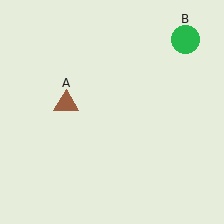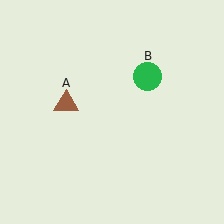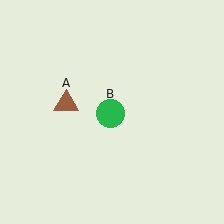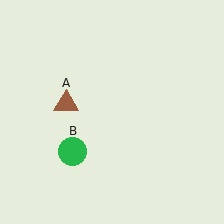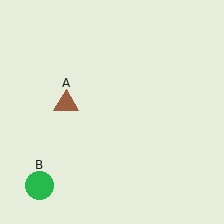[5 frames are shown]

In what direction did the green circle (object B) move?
The green circle (object B) moved down and to the left.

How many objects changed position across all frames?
1 object changed position: green circle (object B).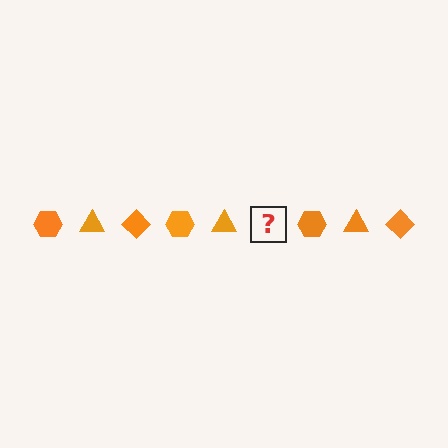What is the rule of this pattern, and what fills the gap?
The rule is that the pattern cycles through hexagon, triangle, diamond shapes in orange. The gap should be filled with an orange diamond.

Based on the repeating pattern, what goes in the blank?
The blank should be an orange diamond.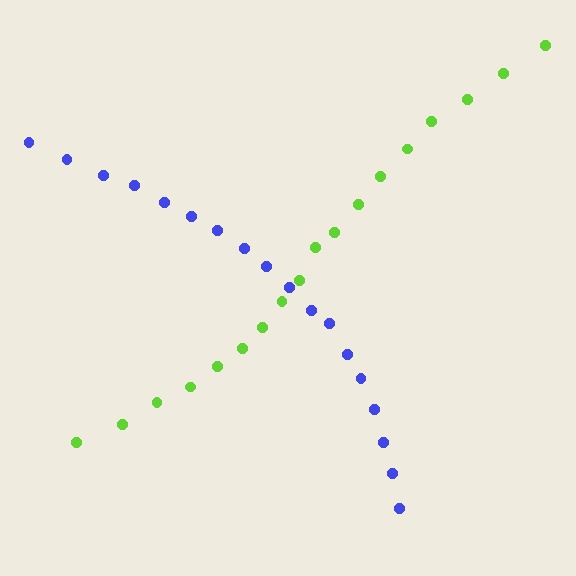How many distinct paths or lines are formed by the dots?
There are 2 distinct paths.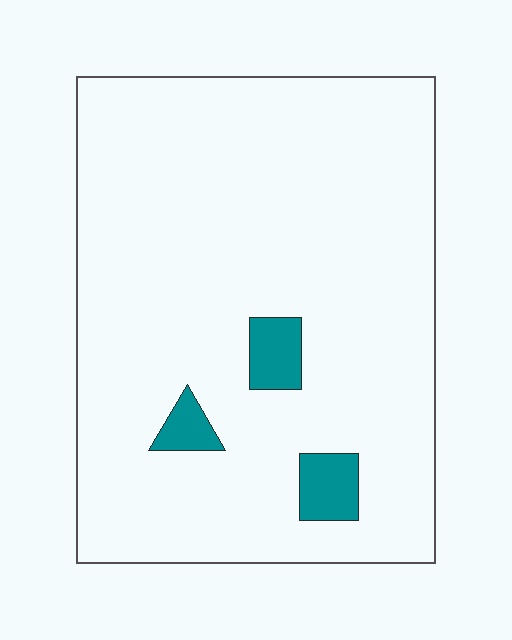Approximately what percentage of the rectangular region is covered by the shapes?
Approximately 5%.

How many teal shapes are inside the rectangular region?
3.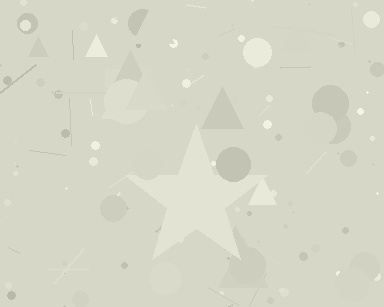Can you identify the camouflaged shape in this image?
The camouflaged shape is a star.